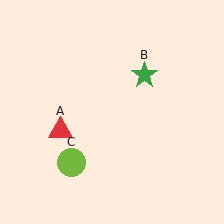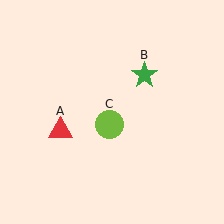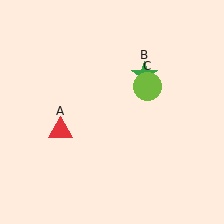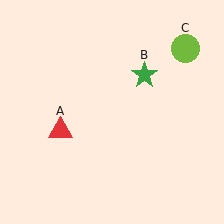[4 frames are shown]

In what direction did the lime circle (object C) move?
The lime circle (object C) moved up and to the right.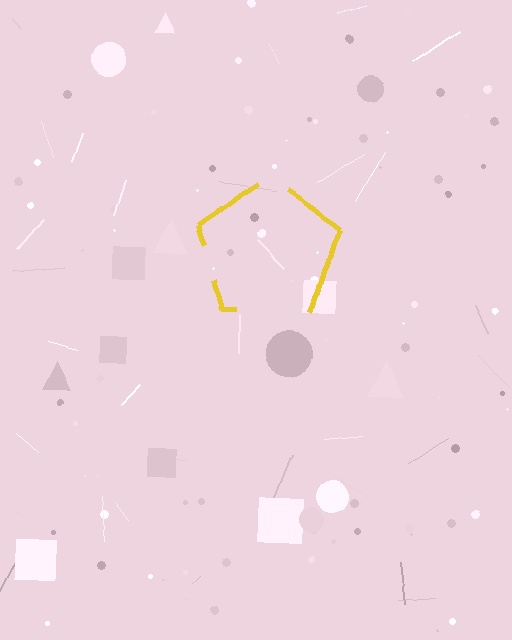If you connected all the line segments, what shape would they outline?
They would outline a pentagon.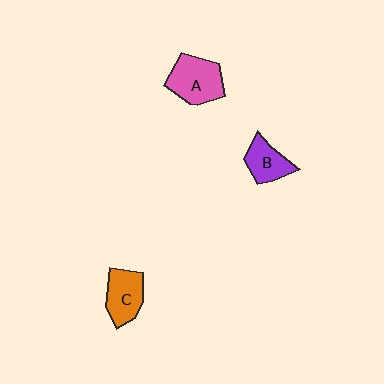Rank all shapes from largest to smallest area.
From largest to smallest: A (pink), C (orange), B (purple).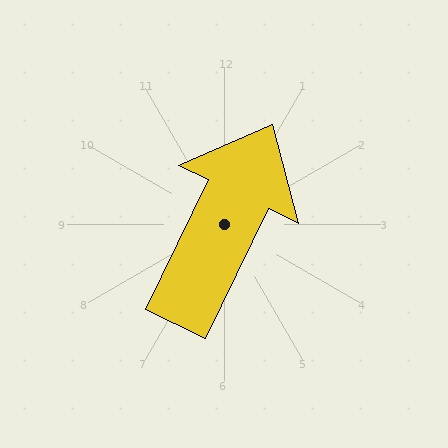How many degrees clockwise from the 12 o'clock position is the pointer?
Approximately 26 degrees.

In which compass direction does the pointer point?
Northeast.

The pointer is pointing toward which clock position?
Roughly 1 o'clock.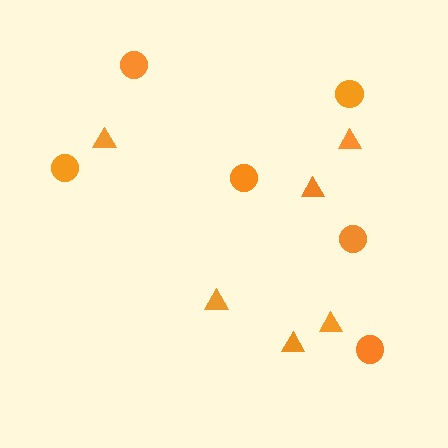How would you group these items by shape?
There are 2 groups: one group of triangles (6) and one group of circles (6).